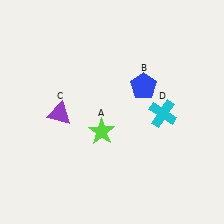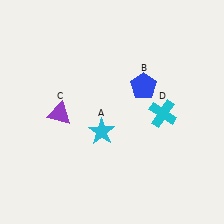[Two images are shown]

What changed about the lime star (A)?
In Image 1, A is lime. In Image 2, it changed to cyan.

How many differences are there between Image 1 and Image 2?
There is 1 difference between the two images.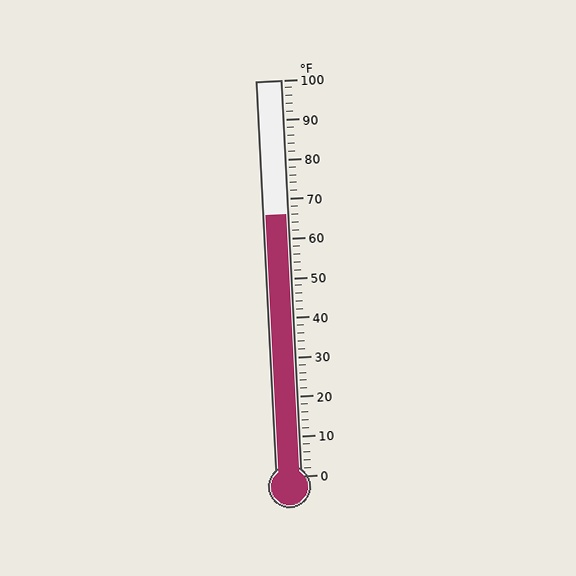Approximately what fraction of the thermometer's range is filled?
The thermometer is filled to approximately 65% of its range.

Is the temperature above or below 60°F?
The temperature is above 60°F.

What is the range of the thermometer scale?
The thermometer scale ranges from 0°F to 100°F.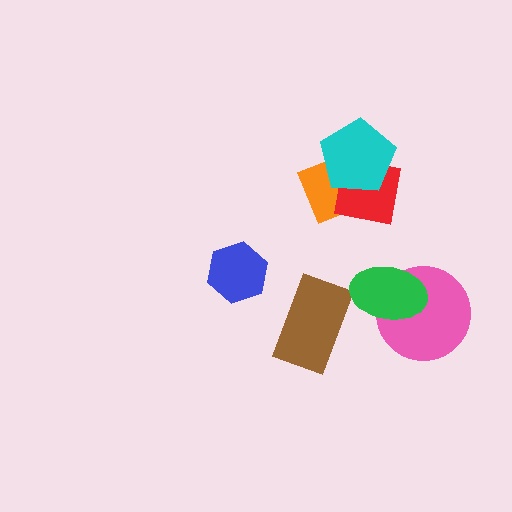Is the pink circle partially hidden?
Yes, it is partially covered by another shape.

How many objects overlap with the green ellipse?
1 object overlaps with the green ellipse.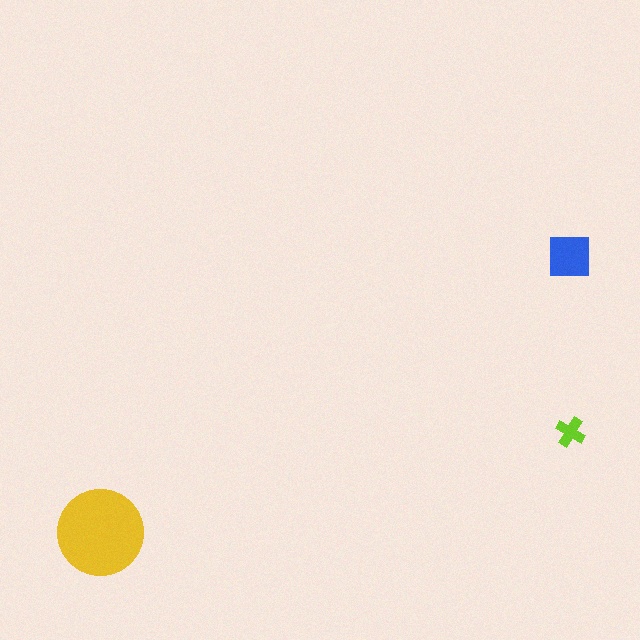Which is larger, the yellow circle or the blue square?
The yellow circle.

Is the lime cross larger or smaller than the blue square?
Smaller.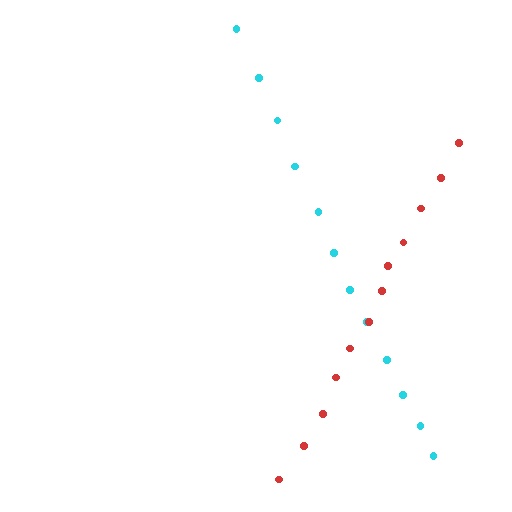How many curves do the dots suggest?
There are 2 distinct paths.